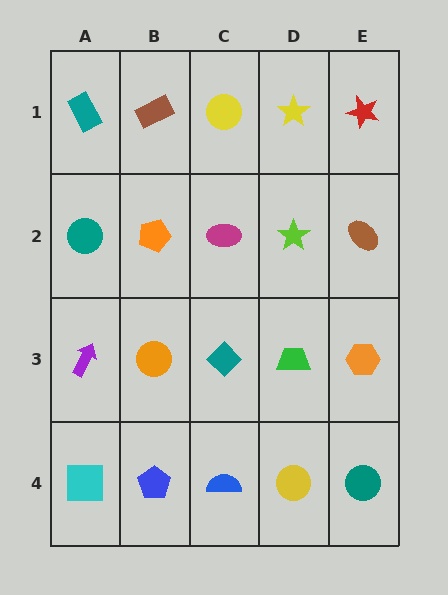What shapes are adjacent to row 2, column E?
A red star (row 1, column E), an orange hexagon (row 3, column E), a lime star (row 2, column D).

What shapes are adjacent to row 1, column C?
A magenta ellipse (row 2, column C), a brown rectangle (row 1, column B), a yellow star (row 1, column D).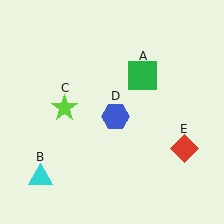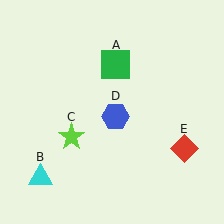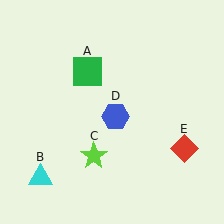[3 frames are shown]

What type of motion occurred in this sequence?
The green square (object A), lime star (object C) rotated counterclockwise around the center of the scene.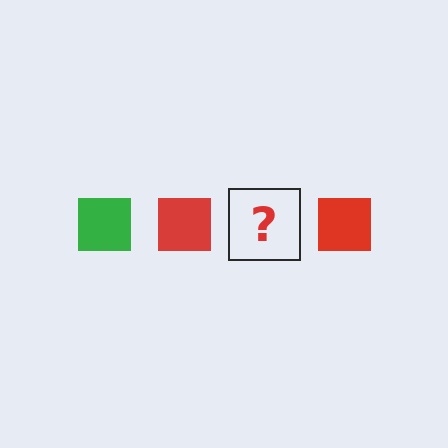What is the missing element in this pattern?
The missing element is a green square.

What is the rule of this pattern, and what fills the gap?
The rule is that the pattern cycles through green, red squares. The gap should be filled with a green square.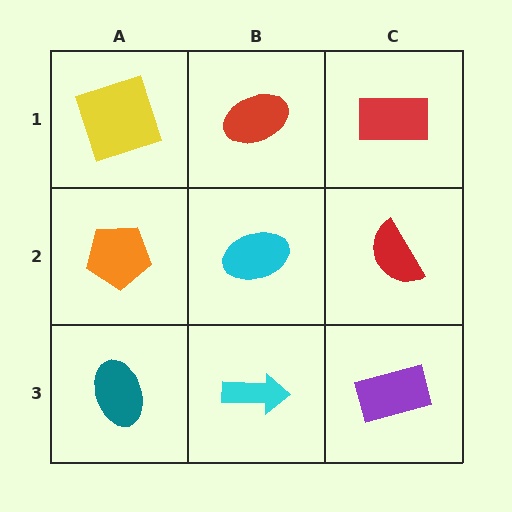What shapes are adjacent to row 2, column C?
A red rectangle (row 1, column C), a purple rectangle (row 3, column C), a cyan ellipse (row 2, column B).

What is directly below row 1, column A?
An orange pentagon.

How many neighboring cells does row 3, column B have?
3.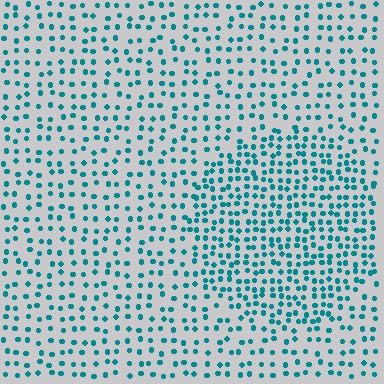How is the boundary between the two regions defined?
The boundary is defined by a change in element density (approximately 1.8x ratio). All elements are the same color, size, and shape.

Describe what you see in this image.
The image contains small teal elements arranged at two different densities. A circle-shaped region is visible where the elements are more densely packed than the surrounding area.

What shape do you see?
I see a circle.